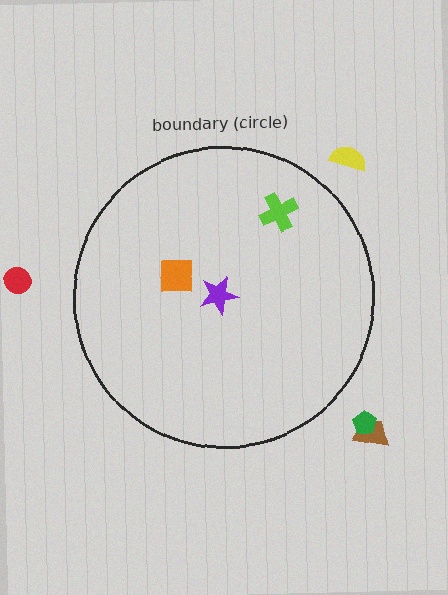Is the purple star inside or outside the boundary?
Inside.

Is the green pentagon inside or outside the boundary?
Outside.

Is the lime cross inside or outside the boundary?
Inside.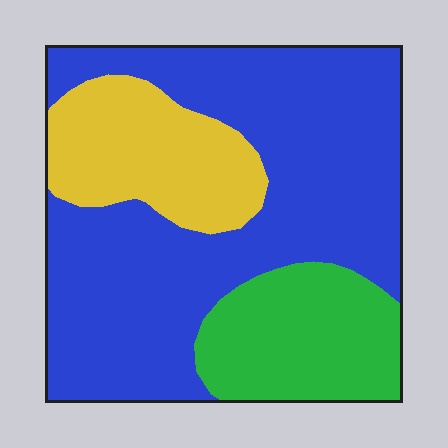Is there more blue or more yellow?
Blue.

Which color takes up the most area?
Blue, at roughly 60%.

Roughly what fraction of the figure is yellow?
Yellow takes up between a sixth and a third of the figure.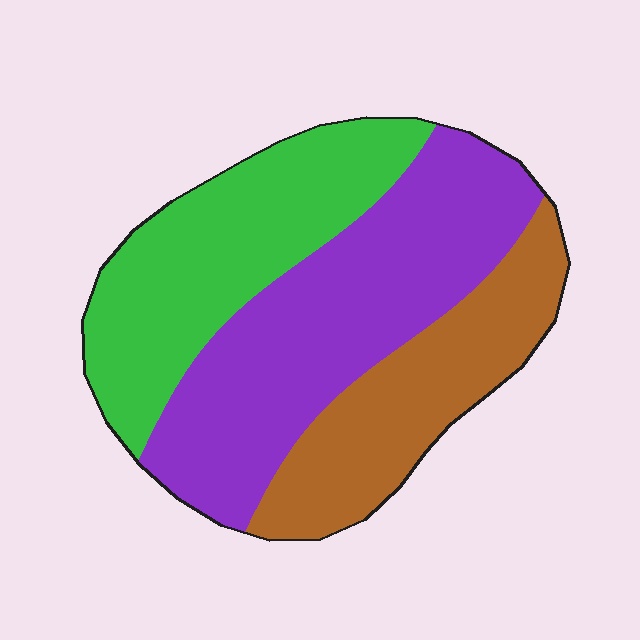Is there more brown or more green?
Green.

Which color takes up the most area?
Purple, at roughly 40%.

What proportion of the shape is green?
Green covers roughly 30% of the shape.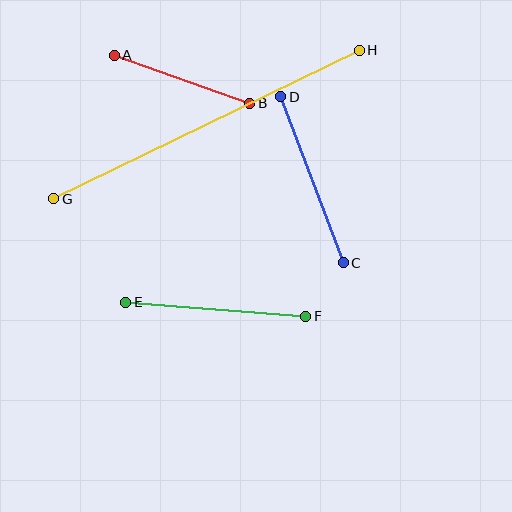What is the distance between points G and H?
The distance is approximately 340 pixels.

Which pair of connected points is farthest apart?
Points G and H are farthest apart.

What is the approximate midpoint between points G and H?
The midpoint is at approximately (206, 124) pixels.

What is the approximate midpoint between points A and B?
The midpoint is at approximately (182, 79) pixels.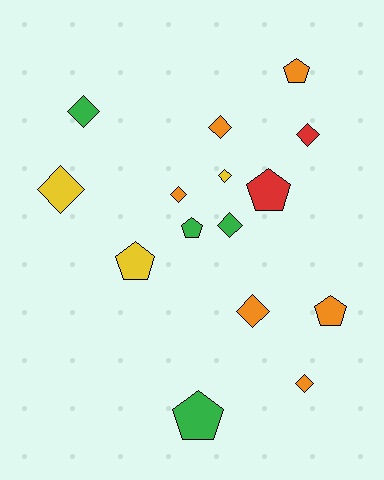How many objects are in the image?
There are 15 objects.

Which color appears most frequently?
Orange, with 6 objects.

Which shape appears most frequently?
Diamond, with 9 objects.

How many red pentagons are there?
There is 1 red pentagon.